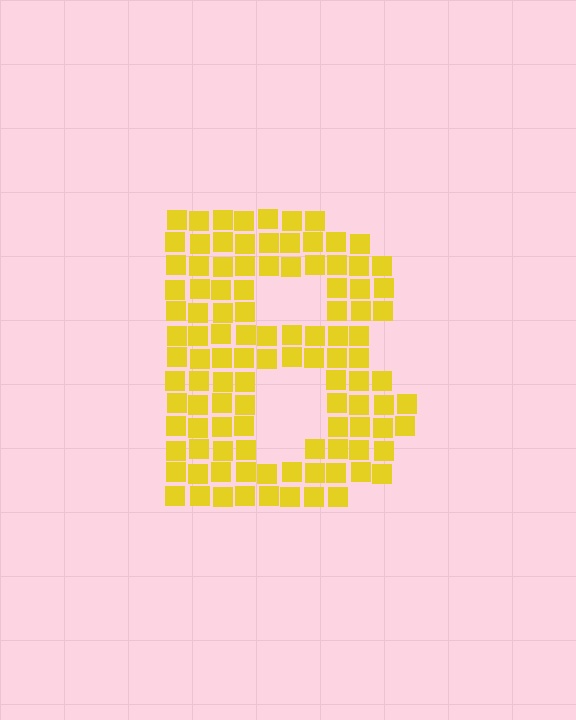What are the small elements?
The small elements are squares.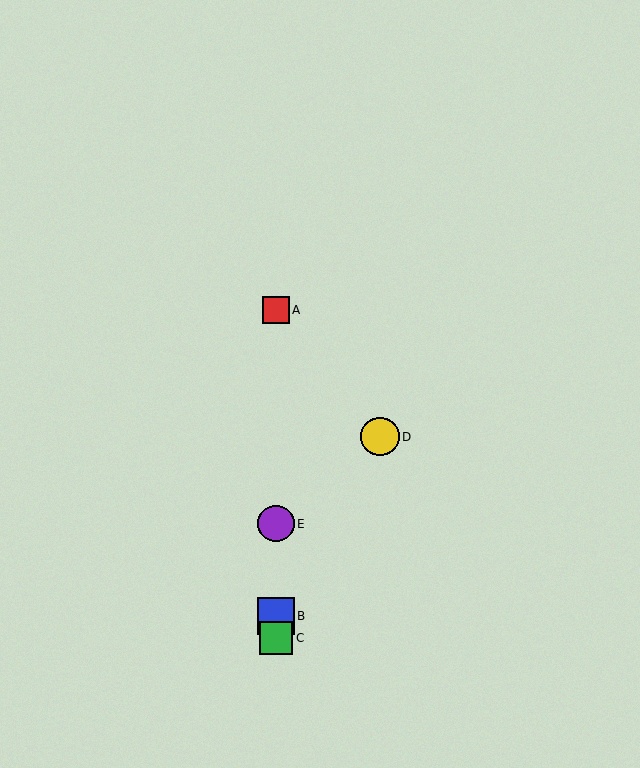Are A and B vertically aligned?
Yes, both are at x≈276.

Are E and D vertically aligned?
No, E is at x≈276 and D is at x≈380.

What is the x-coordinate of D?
Object D is at x≈380.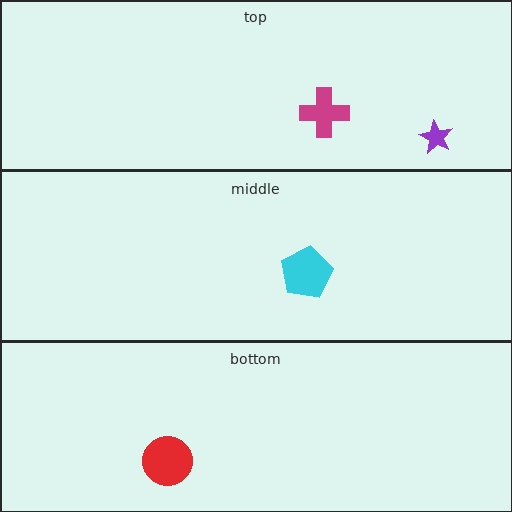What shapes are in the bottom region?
The red circle.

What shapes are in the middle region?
The cyan pentagon.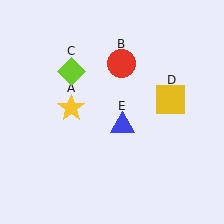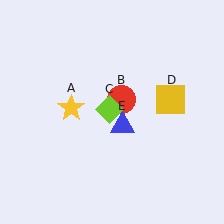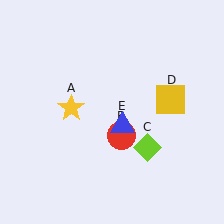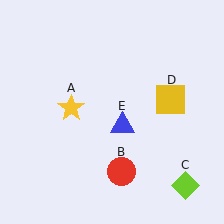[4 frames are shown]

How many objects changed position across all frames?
2 objects changed position: red circle (object B), lime diamond (object C).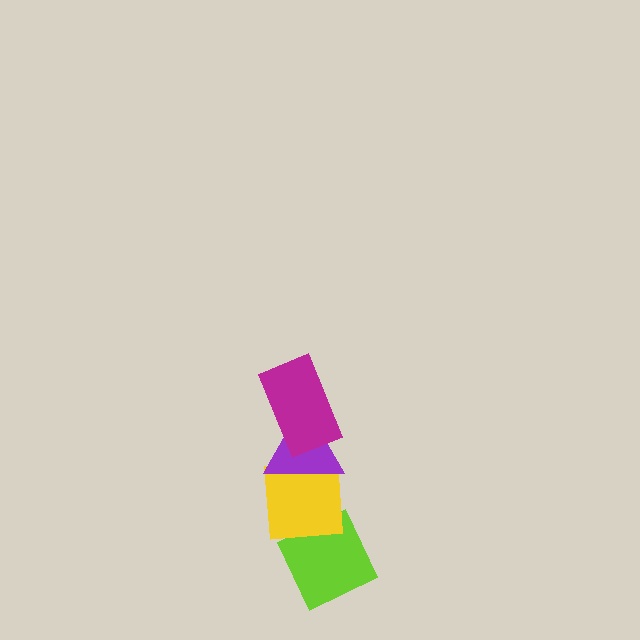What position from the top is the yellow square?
The yellow square is 3rd from the top.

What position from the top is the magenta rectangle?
The magenta rectangle is 1st from the top.